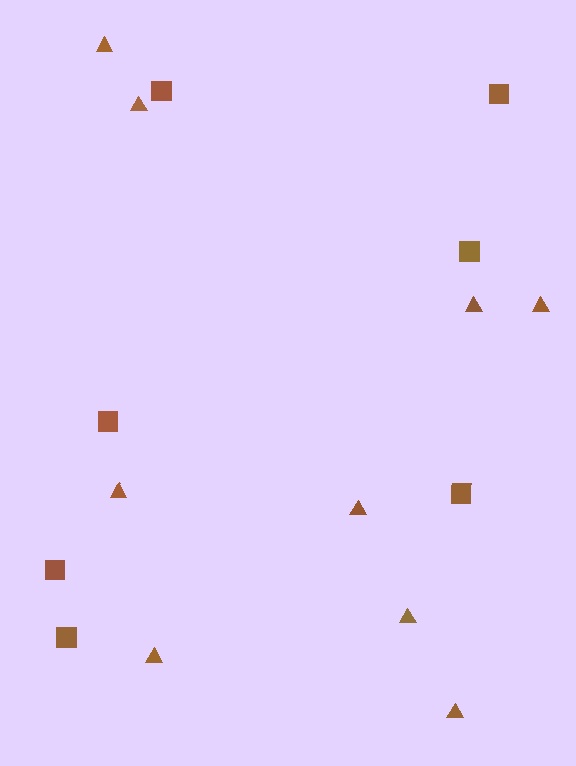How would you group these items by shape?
There are 2 groups: one group of triangles (9) and one group of squares (7).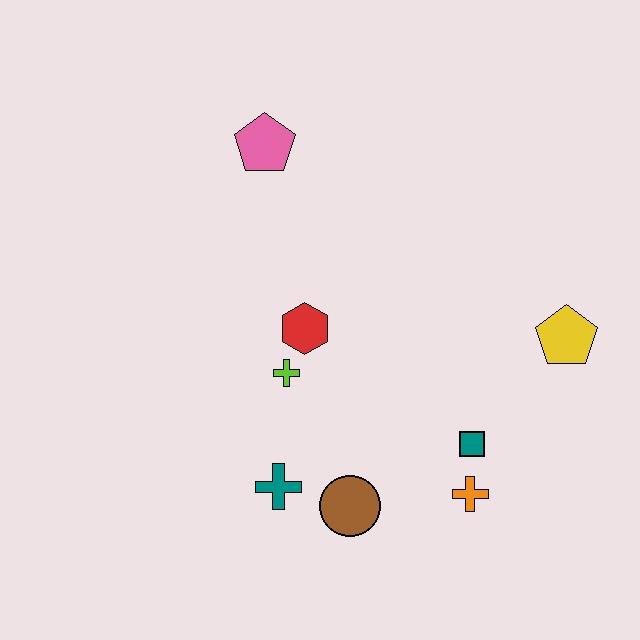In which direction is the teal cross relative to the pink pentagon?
The teal cross is below the pink pentagon.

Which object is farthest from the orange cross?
The pink pentagon is farthest from the orange cross.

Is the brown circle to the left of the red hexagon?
No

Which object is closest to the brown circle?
The teal cross is closest to the brown circle.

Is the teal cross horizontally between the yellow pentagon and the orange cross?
No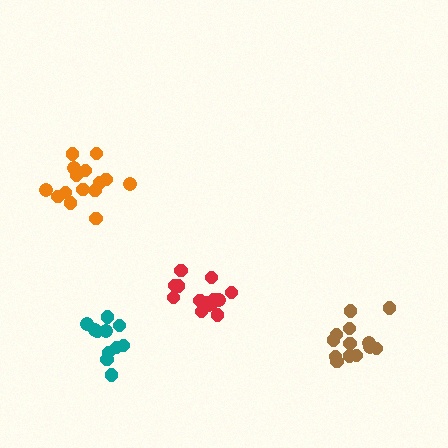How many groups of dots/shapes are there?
There are 4 groups.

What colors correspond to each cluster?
The clusters are colored: orange, brown, teal, red.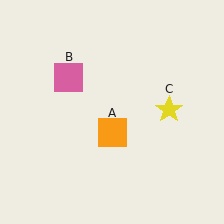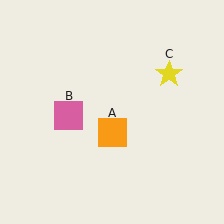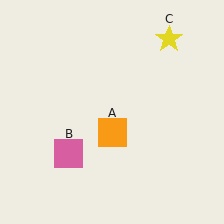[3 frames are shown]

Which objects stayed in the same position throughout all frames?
Orange square (object A) remained stationary.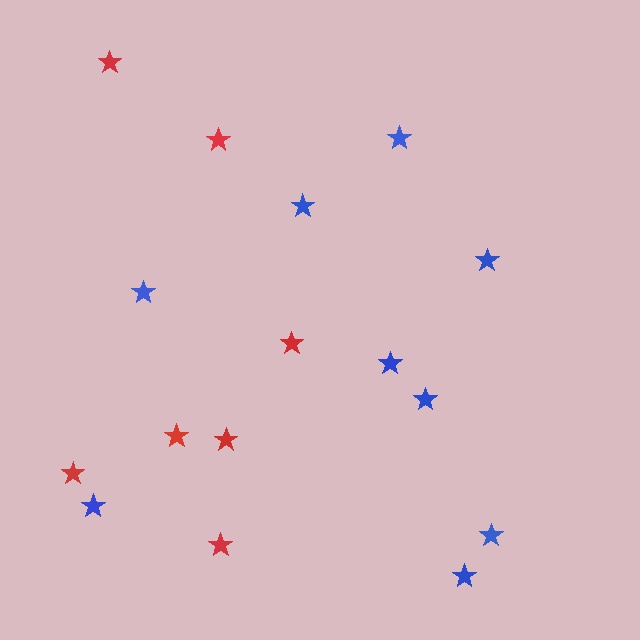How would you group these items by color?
There are 2 groups: one group of red stars (7) and one group of blue stars (9).